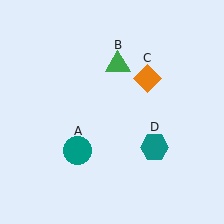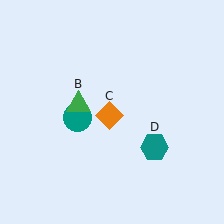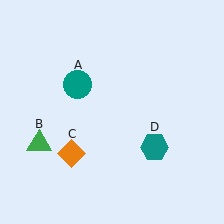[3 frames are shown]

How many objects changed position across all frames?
3 objects changed position: teal circle (object A), green triangle (object B), orange diamond (object C).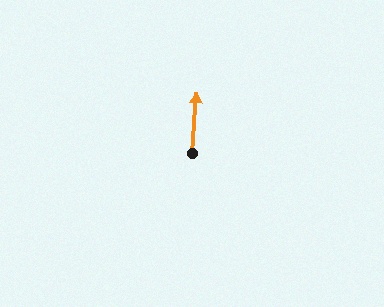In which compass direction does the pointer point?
North.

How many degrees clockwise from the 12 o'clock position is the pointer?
Approximately 5 degrees.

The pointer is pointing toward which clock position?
Roughly 12 o'clock.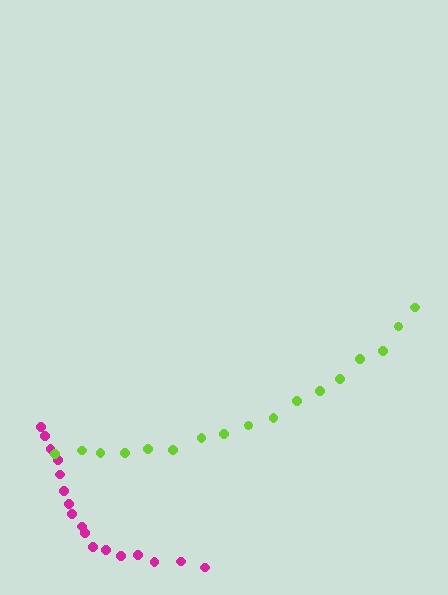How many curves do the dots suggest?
There are 2 distinct paths.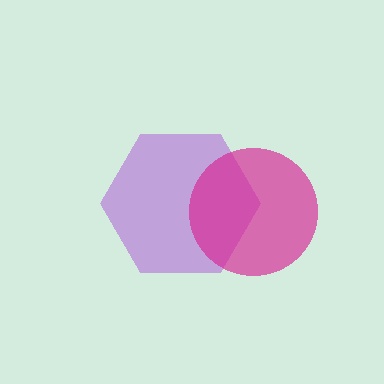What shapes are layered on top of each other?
The layered shapes are: a purple hexagon, a magenta circle.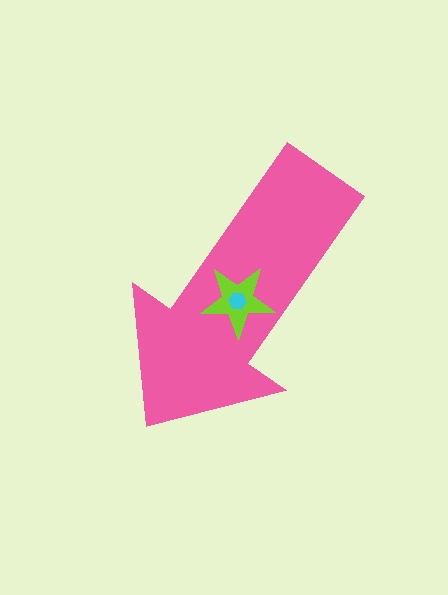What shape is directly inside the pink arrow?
The lime star.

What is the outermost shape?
The pink arrow.